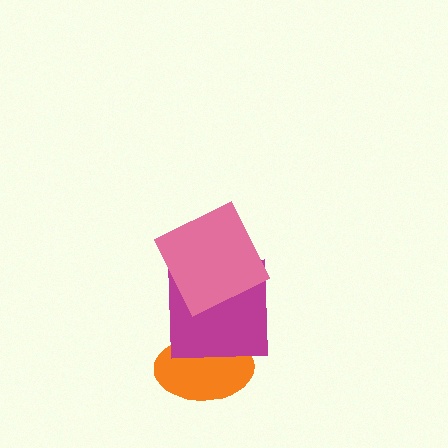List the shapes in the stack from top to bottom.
From top to bottom: the pink square, the magenta square, the orange ellipse.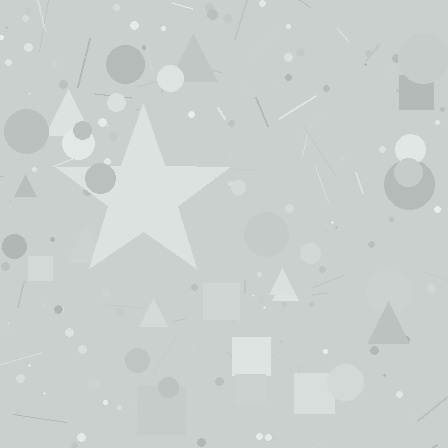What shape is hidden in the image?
A star is hidden in the image.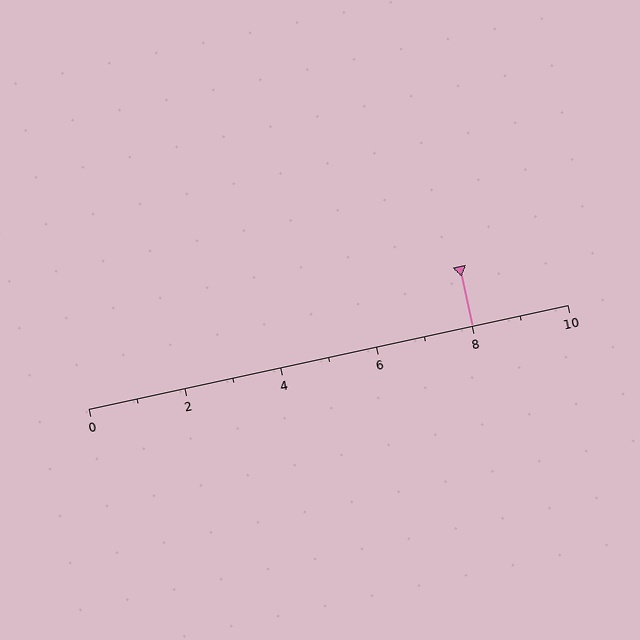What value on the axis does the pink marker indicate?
The marker indicates approximately 8.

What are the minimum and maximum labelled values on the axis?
The axis runs from 0 to 10.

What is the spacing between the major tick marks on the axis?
The major ticks are spaced 2 apart.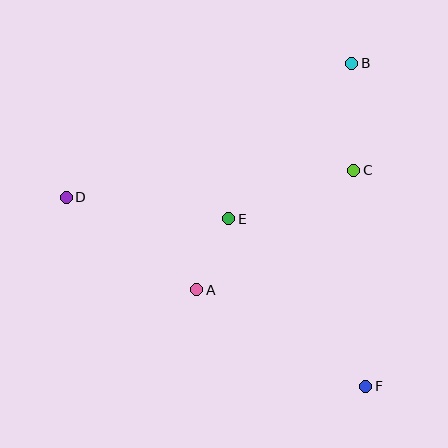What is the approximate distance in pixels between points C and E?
The distance between C and E is approximately 134 pixels.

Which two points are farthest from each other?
Points D and F are farthest from each other.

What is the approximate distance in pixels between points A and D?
The distance between A and D is approximately 160 pixels.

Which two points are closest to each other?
Points A and E are closest to each other.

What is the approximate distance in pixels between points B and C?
The distance between B and C is approximately 107 pixels.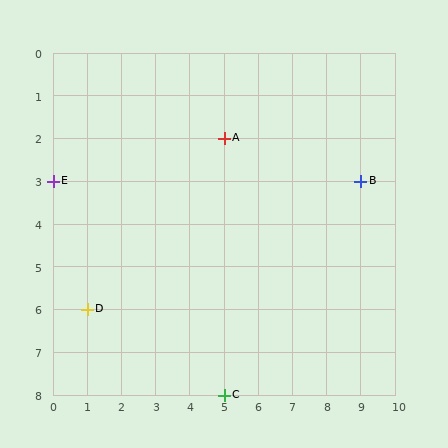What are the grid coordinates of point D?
Point D is at grid coordinates (1, 6).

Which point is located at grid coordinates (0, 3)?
Point E is at (0, 3).